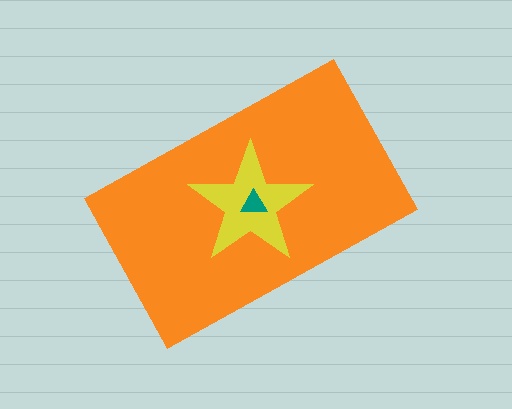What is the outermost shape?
The orange rectangle.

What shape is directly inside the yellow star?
The teal triangle.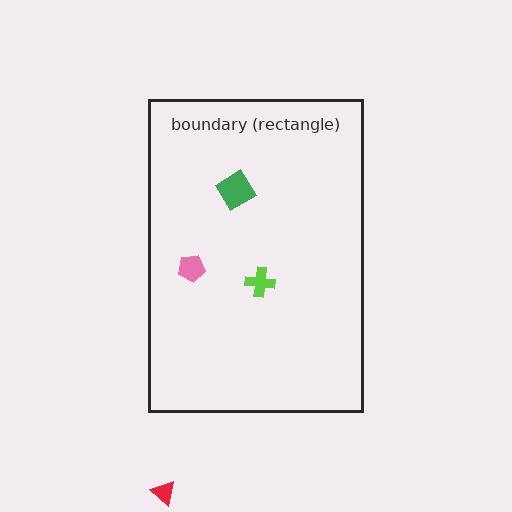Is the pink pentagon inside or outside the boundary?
Inside.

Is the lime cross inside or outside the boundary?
Inside.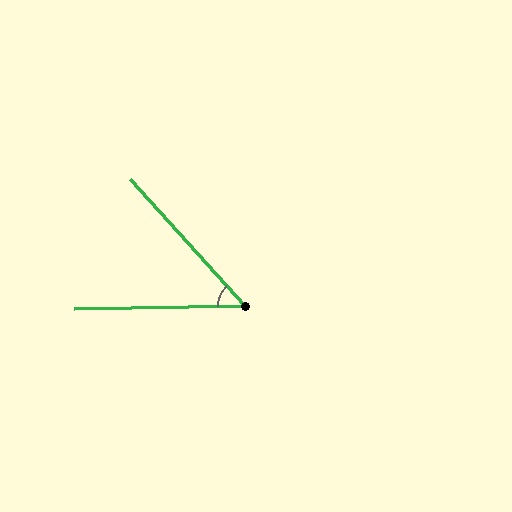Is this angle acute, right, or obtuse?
It is acute.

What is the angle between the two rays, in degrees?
Approximately 49 degrees.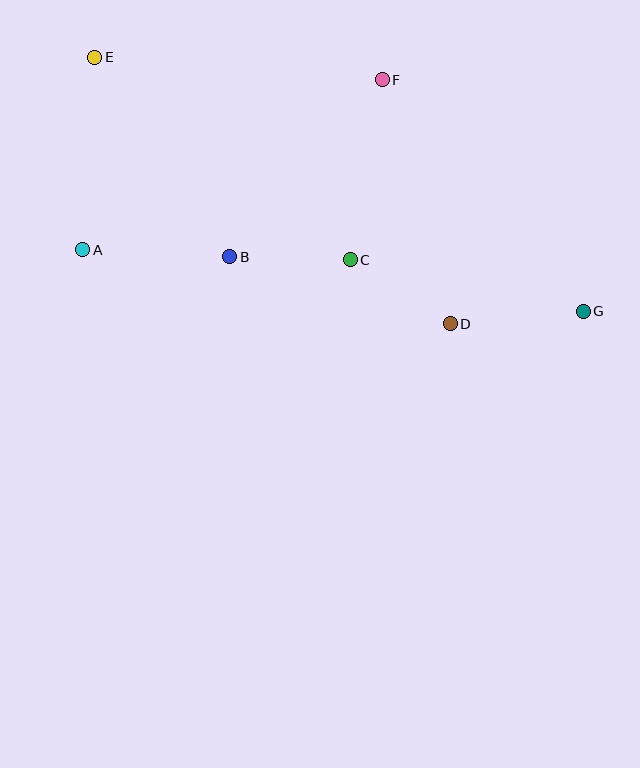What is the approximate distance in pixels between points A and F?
The distance between A and F is approximately 344 pixels.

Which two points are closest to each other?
Points C and D are closest to each other.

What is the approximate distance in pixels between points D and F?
The distance between D and F is approximately 253 pixels.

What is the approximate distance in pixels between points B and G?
The distance between B and G is approximately 358 pixels.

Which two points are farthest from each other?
Points E and G are farthest from each other.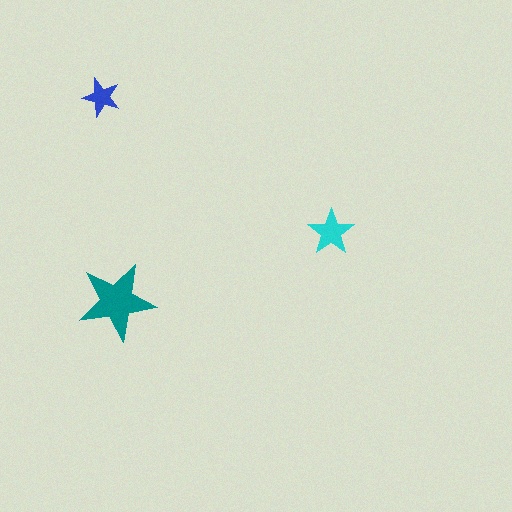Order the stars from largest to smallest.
the teal one, the cyan one, the blue one.